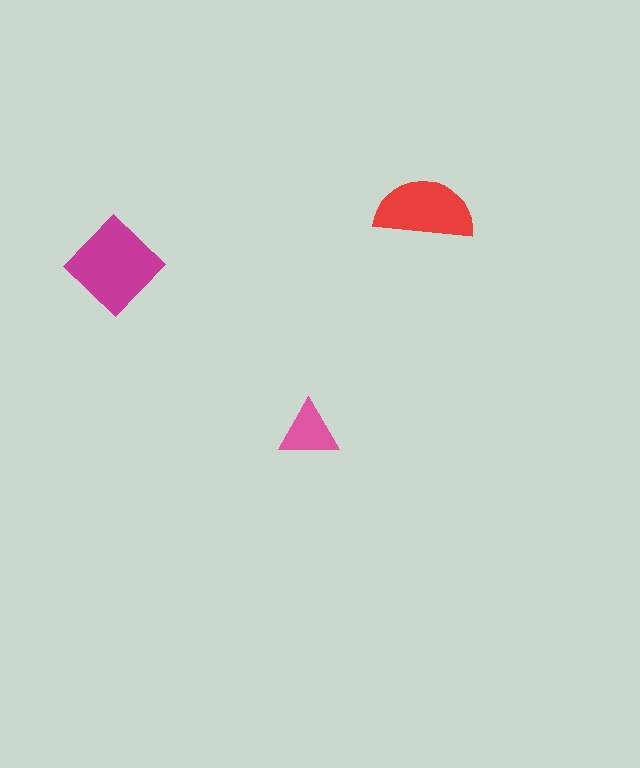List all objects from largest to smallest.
The magenta diamond, the red semicircle, the pink triangle.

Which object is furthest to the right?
The red semicircle is rightmost.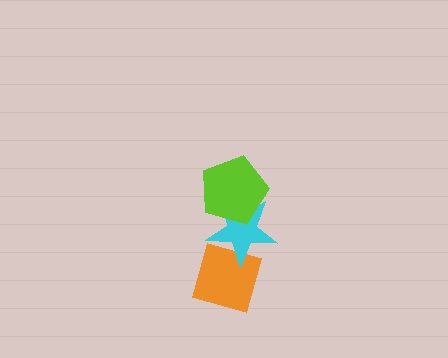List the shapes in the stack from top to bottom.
From top to bottom: the lime pentagon, the cyan star, the orange diamond.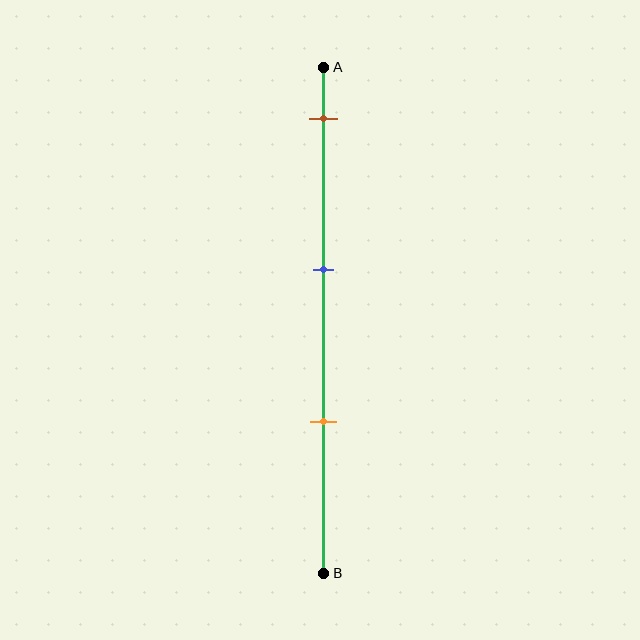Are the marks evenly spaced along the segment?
Yes, the marks are approximately evenly spaced.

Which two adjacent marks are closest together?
The blue and orange marks are the closest adjacent pair.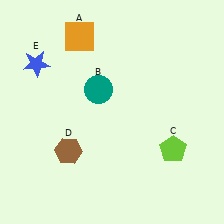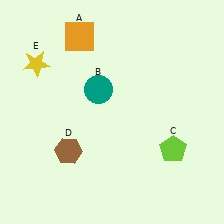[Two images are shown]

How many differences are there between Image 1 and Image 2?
There is 1 difference between the two images.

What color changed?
The star (E) changed from blue in Image 1 to yellow in Image 2.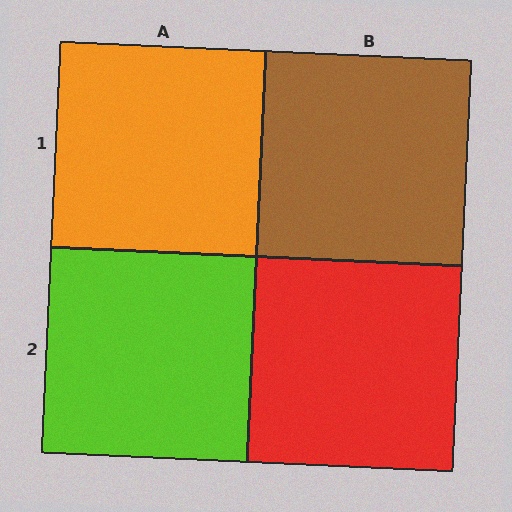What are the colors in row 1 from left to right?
Orange, brown.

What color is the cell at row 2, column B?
Red.